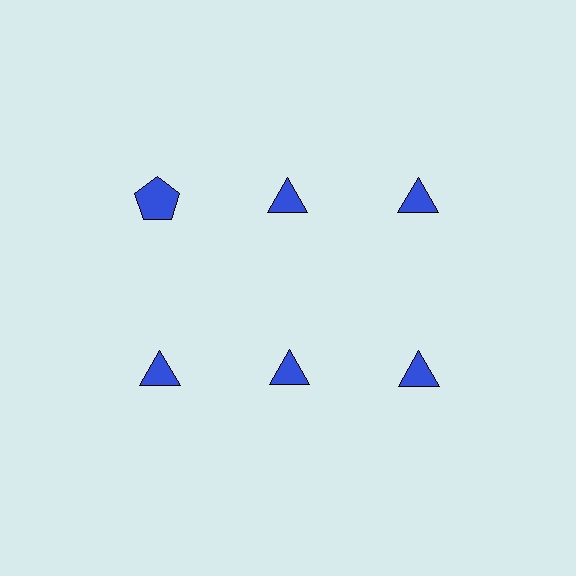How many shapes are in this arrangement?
There are 6 shapes arranged in a grid pattern.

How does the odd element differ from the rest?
It has a different shape: pentagon instead of triangle.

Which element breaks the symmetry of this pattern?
The blue pentagon in the top row, leftmost column breaks the symmetry. All other shapes are blue triangles.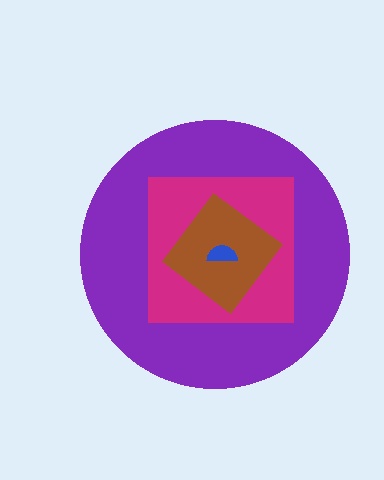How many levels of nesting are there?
4.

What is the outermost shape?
The purple circle.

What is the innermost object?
The blue semicircle.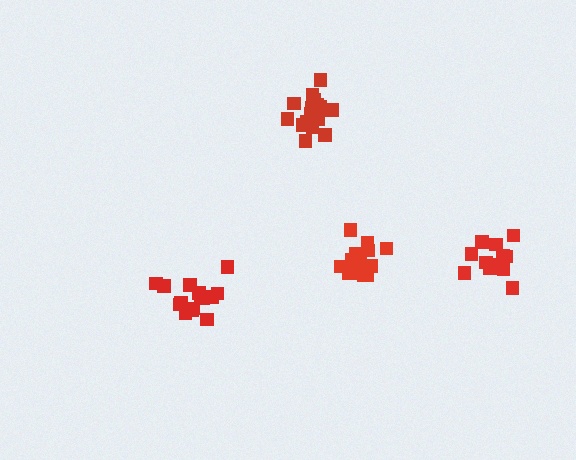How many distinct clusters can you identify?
There are 4 distinct clusters.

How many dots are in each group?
Group 1: 17 dots, Group 2: 13 dots, Group 3: 17 dots, Group 4: 15 dots (62 total).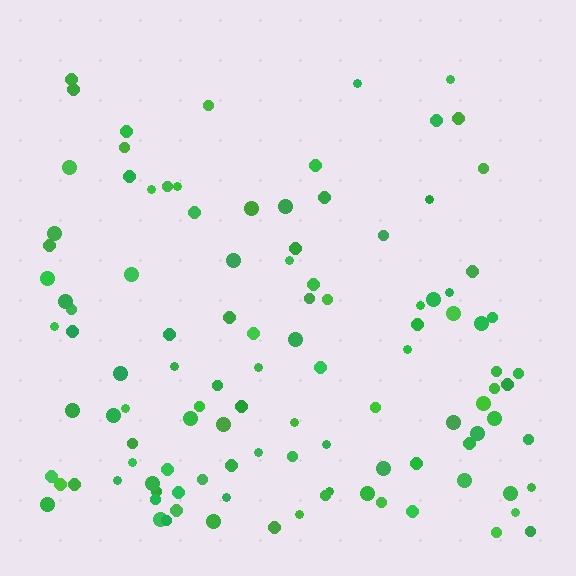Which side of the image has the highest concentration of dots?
The bottom.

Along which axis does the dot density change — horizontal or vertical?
Vertical.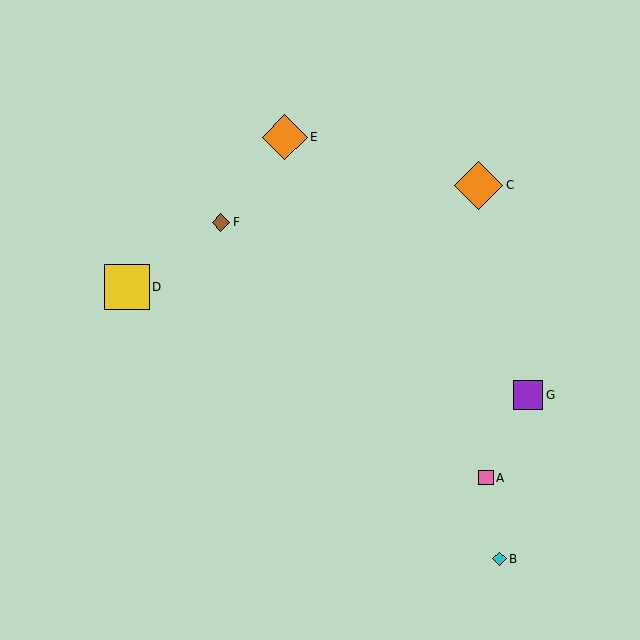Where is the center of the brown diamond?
The center of the brown diamond is at (221, 222).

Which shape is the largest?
The orange diamond (labeled C) is the largest.